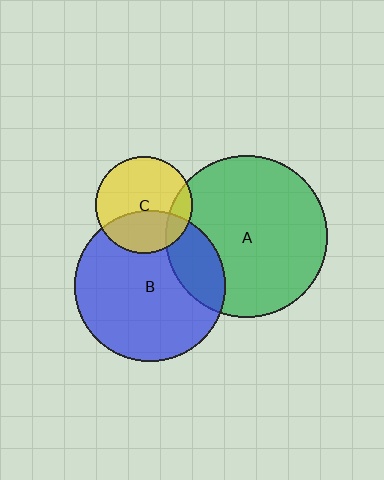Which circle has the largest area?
Circle A (green).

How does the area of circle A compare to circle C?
Approximately 2.8 times.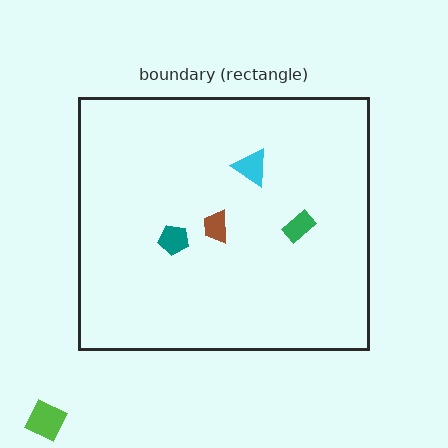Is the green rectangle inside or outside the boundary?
Inside.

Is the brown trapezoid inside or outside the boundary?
Inside.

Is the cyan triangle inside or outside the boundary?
Inside.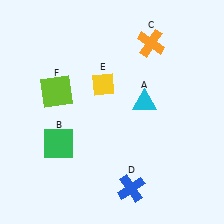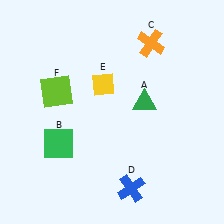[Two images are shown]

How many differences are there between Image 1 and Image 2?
There is 1 difference between the two images.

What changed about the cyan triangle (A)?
In Image 1, A is cyan. In Image 2, it changed to green.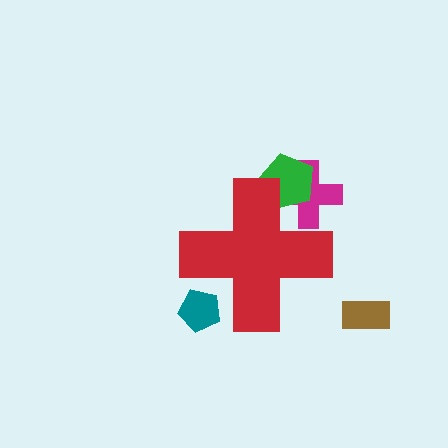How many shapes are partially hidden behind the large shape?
3 shapes are partially hidden.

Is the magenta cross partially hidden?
Yes, the magenta cross is partially hidden behind the red cross.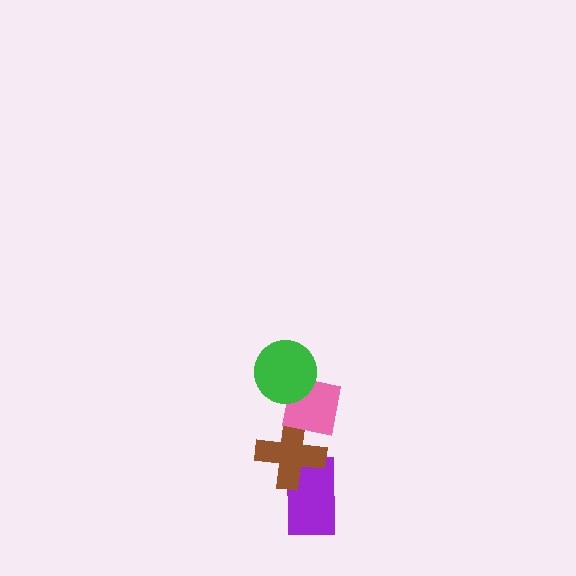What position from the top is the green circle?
The green circle is 1st from the top.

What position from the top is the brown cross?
The brown cross is 3rd from the top.